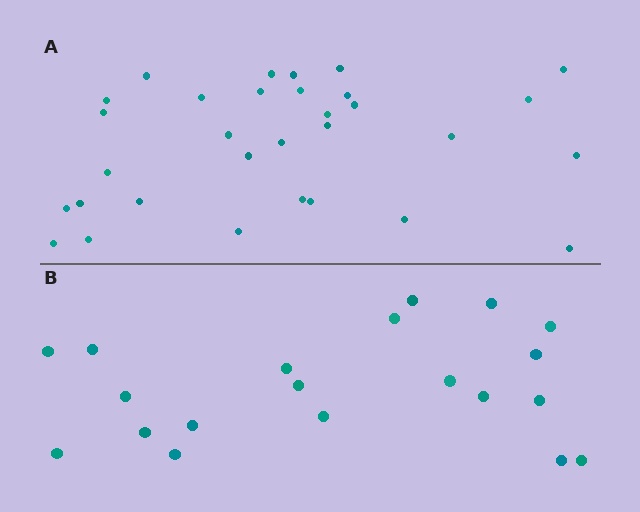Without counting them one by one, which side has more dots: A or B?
Region A (the top region) has more dots.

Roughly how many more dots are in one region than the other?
Region A has roughly 12 or so more dots than region B.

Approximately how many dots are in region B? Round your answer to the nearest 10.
About 20 dots.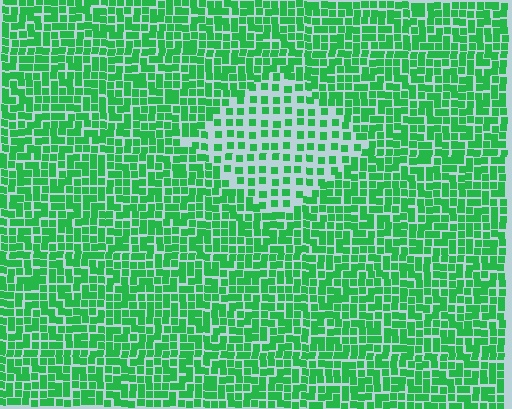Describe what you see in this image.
The image contains small green elements arranged at two different densities. A diamond-shaped region is visible where the elements are less densely packed than the surrounding area.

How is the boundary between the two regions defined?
The boundary is defined by a change in element density (approximately 2.1x ratio). All elements are the same color, size, and shape.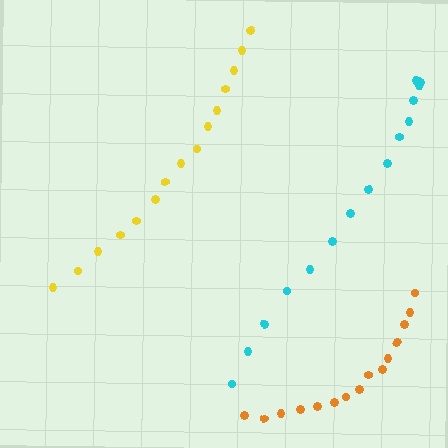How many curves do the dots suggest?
There are 3 distinct paths.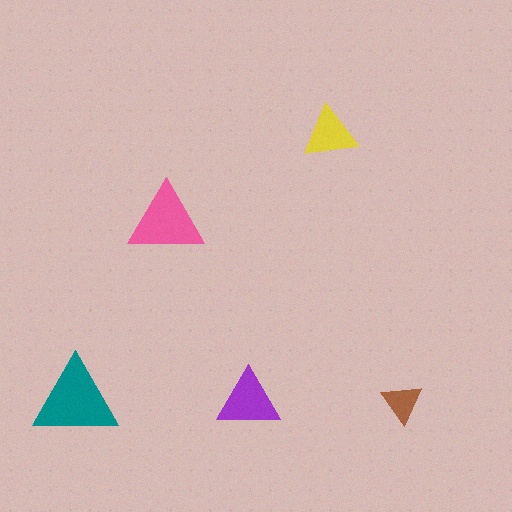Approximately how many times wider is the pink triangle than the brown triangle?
About 2 times wider.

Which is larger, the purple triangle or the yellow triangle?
The purple one.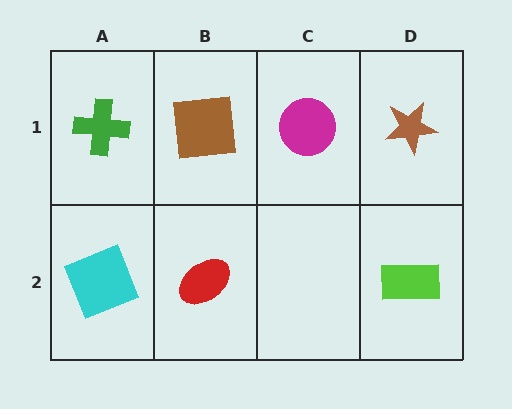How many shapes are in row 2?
3 shapes.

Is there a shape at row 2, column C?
No, that cell is empty.